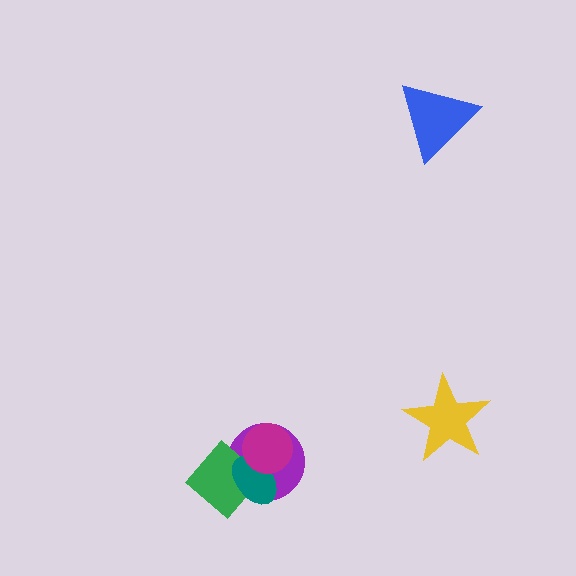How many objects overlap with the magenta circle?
3 objects overlap with the magenta circle.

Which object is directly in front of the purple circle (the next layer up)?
The green diamond is directly in front of the purple circle.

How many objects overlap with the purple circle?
3 objects overlap with the purple circle.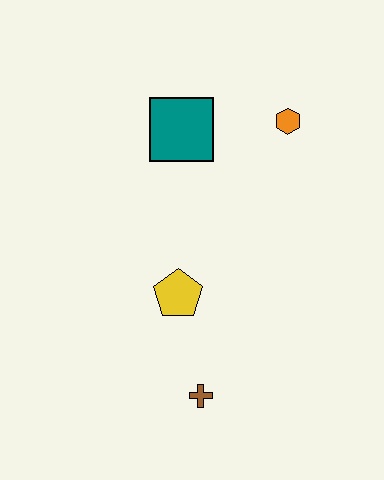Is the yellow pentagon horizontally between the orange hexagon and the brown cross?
No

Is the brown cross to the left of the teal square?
No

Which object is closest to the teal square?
The orange hexagon is closest to the teal square.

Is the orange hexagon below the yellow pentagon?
No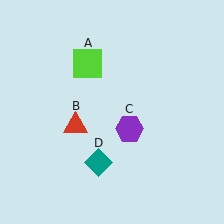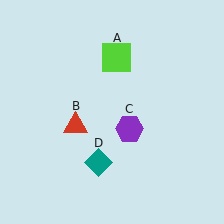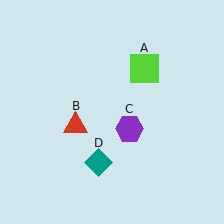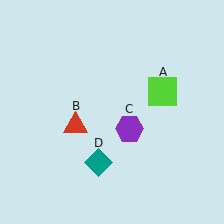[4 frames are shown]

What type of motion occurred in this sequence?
The lime square (object A) rotated clockwise around the center of the scene.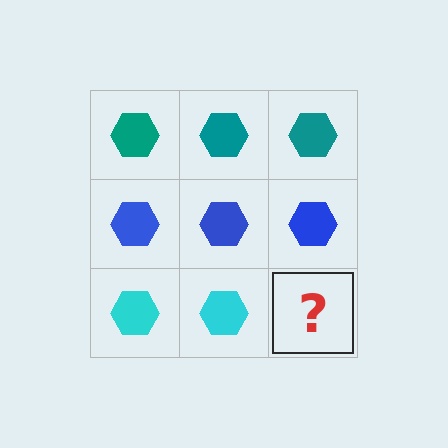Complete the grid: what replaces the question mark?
The question mark should be replaced with a cyan hexagon.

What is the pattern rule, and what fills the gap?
The rule is that each row has a consistent color. The gap should be filled with a cyan hexagon.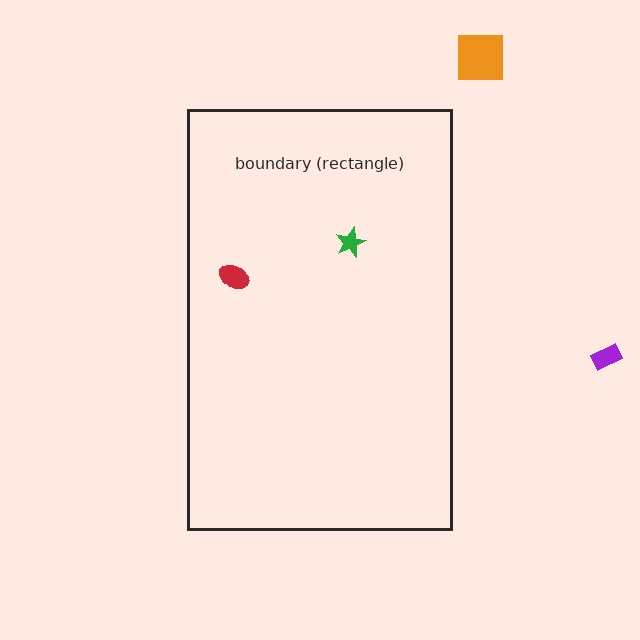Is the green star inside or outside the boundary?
Inside.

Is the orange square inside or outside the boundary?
Outside.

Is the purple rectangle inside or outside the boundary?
Outside.